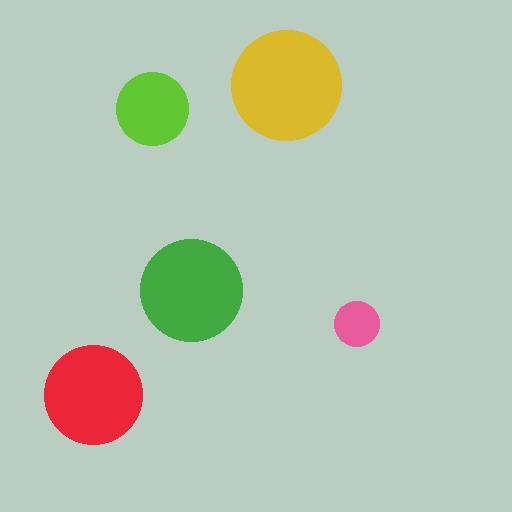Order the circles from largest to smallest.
the yellow one, the green one, the red one, the lime one, the pink one.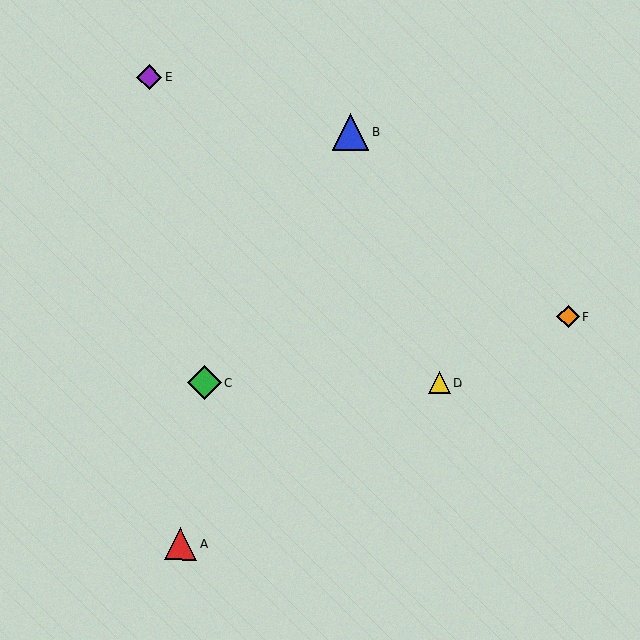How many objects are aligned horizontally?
2 objects (C, D) are aligned horizontally.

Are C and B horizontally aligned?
No, C is at y≈382 and B is at y≈132.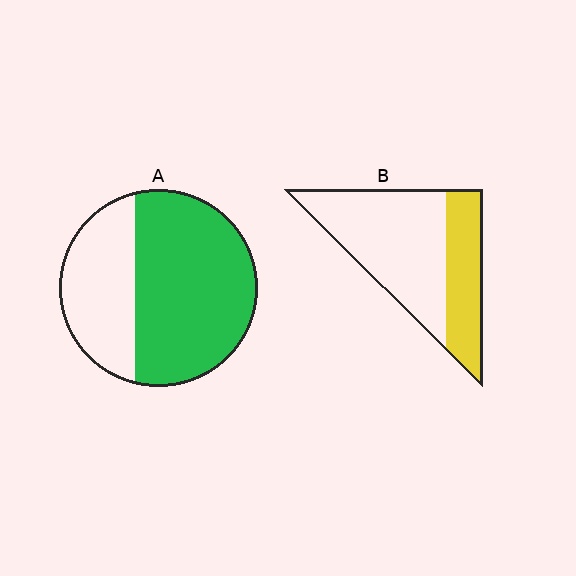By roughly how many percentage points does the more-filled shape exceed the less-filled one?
By roughly 30 percentage points (A over B).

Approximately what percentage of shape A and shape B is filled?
A is approximately 65% and B is approximately 35%.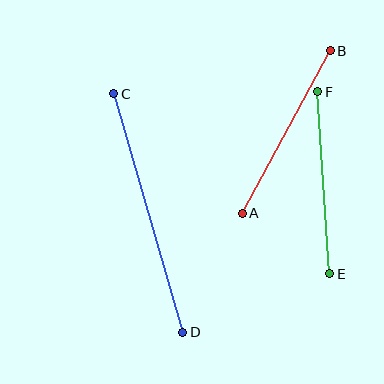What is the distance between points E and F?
The distance is approximately 182 pixels.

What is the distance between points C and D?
The distance is approximately 248 pixels.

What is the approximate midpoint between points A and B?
The midpoint is at approximately (286, 132) pixels.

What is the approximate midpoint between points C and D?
The midpoint is at approximately (148, 213) pixels.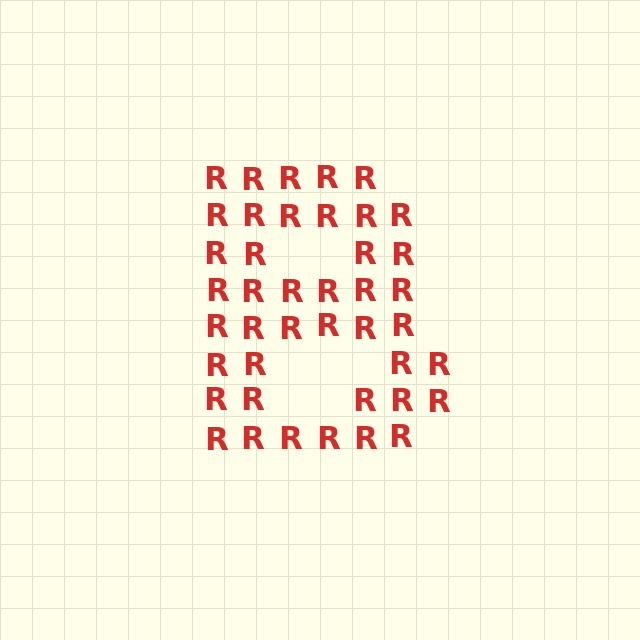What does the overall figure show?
The overall figure shows the letter B.